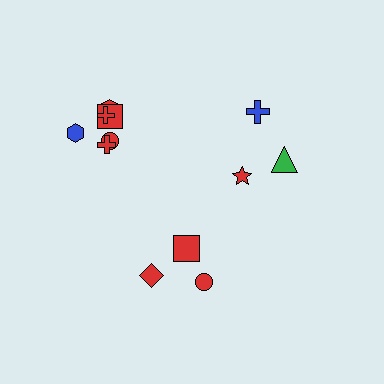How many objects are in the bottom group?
There are 3 objects.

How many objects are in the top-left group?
There are 6 objects.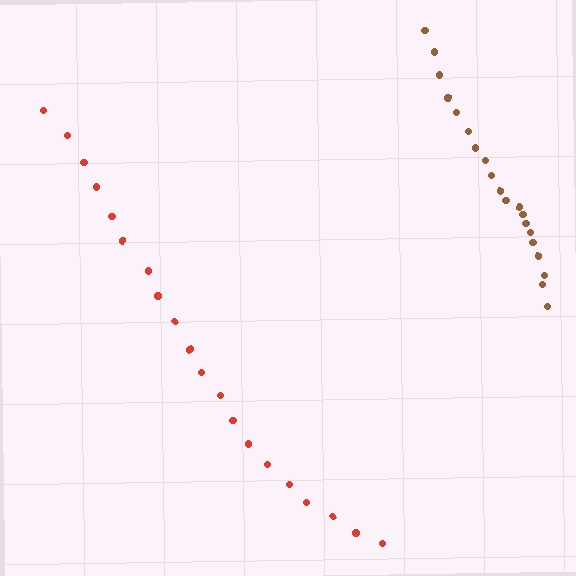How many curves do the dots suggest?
There are 2 distinct paths.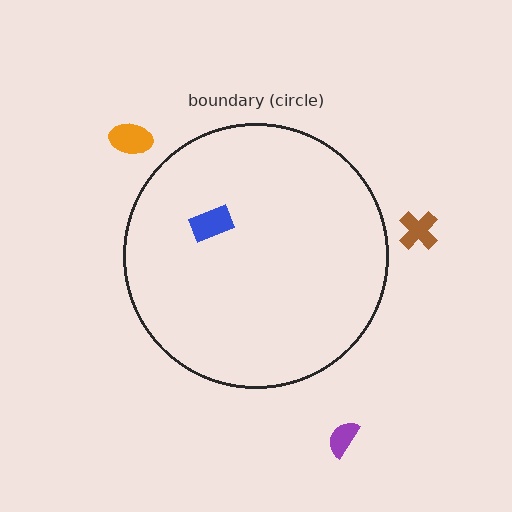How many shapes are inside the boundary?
1 inside, 3 outside.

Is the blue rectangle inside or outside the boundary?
Inside.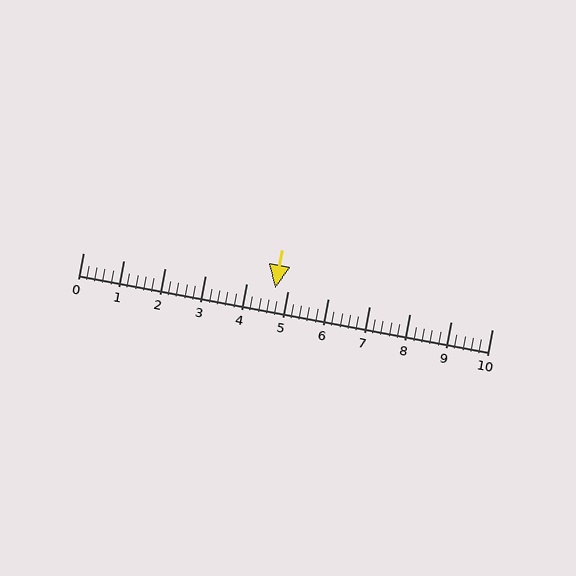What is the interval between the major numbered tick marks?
The major tick marks are spaced 1 units apart.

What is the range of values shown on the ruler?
The ruler shows values from 0 to 10.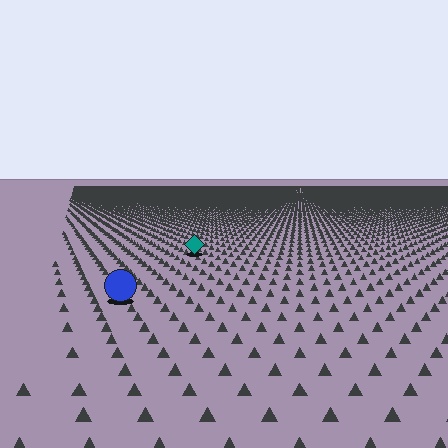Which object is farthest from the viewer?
The teal diamond is farthest from the viewer. It appears smaller and the ground texture around it is denser.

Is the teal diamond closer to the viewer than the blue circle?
No. The blue circle is closer — you can tell from the texture gradient: the ground texture is coarser near it.